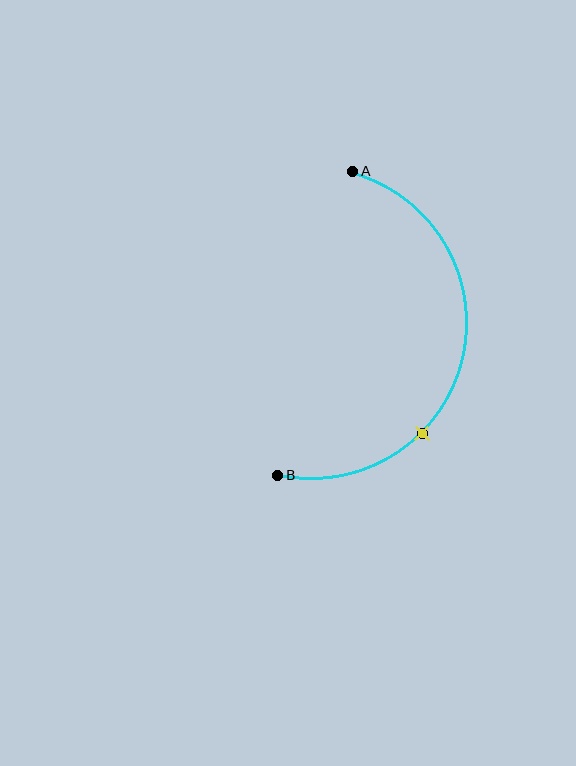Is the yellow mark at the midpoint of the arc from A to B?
No. The yellow mark lies on the arc but is closer to endpoint B. The arc midpoint would be at the point on the curve equidistant along the arc from both A and B.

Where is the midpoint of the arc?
The arc midpoint is the point on the curve farthest from the straight line joining A and B. It sits to the right of that line.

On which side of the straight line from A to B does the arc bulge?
The arc bulges to the right of the straight line connecting A and B.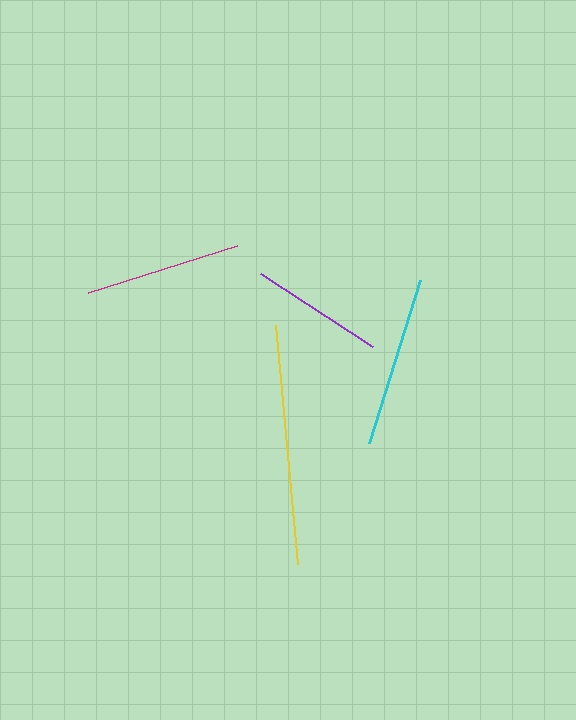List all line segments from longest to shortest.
From longest to shortest: yellow, cyan, magenta, purple.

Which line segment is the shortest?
The purple line is the shortest at approximately 134 pixels.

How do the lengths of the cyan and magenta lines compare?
The cyan and magenta lines are approximately the same length.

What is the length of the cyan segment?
The cyan segment is approximately 171 pixels long.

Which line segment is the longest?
The yellow line is the longest at approximately 240 pixels.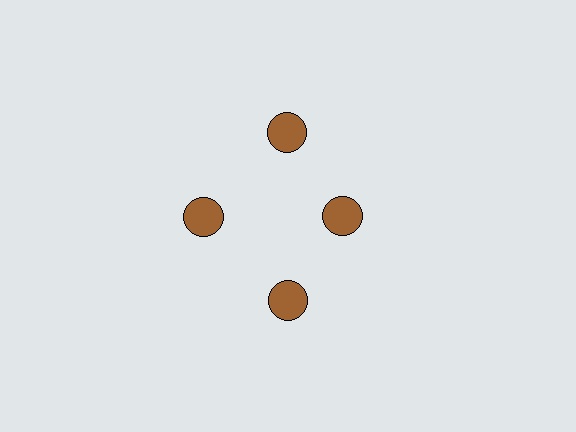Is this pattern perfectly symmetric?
No. The 4 brown circles are arranged in a ring, but one element near the 3 o'clock position is pulled inward toward the center, breaking the 4-fold rotational symmetry.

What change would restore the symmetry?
The symmetry would be restored by moving it outward, back onto the ring so that all 4 circles sit at equal angles and equal distance from the center.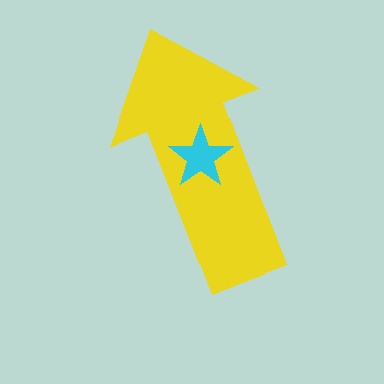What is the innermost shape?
The cyan star.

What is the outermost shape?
The yellow arrow.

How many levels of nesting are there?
2.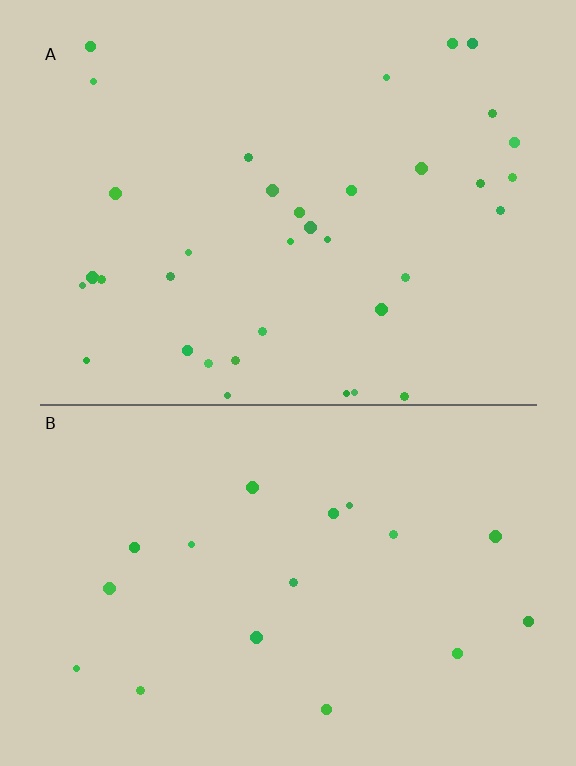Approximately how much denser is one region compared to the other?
Approximately 2.1× — region A over region B.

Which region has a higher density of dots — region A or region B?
A (the top).